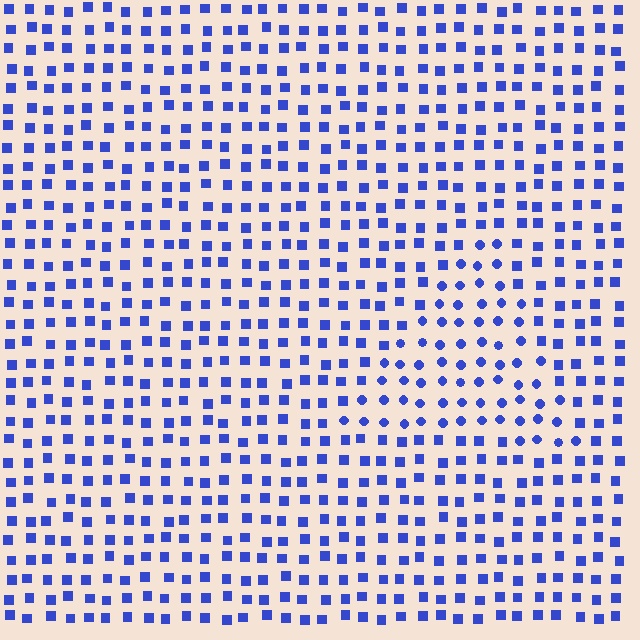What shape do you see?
I see a triangle.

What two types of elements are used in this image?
The image uses circles inside the triangle region and squares outside it.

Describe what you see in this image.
The image is filled with small blue elements arranged in a uniform grid. A triangle-shaped region contains circles, while the surrounding area contains squares. The boundary is defined purely by the change in element shape.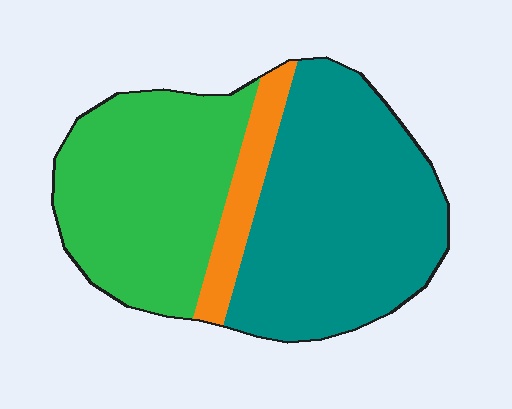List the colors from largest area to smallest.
From largest to smallest: teal, green, orange.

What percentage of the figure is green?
Green covers about 40% of the figure.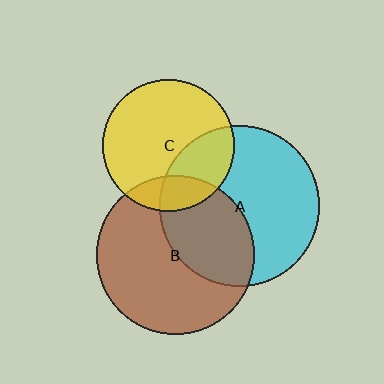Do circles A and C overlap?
Yes.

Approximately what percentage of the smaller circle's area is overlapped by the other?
Approximately 30%.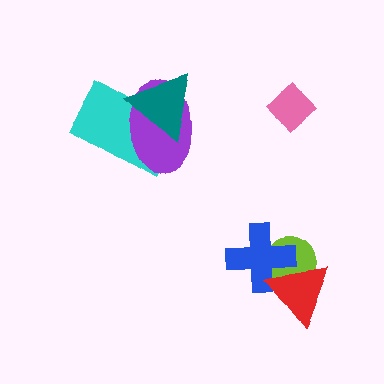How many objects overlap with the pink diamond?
0 objects overlap with the pink diamond.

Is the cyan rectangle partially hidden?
Yes, it is partially covered by another shape.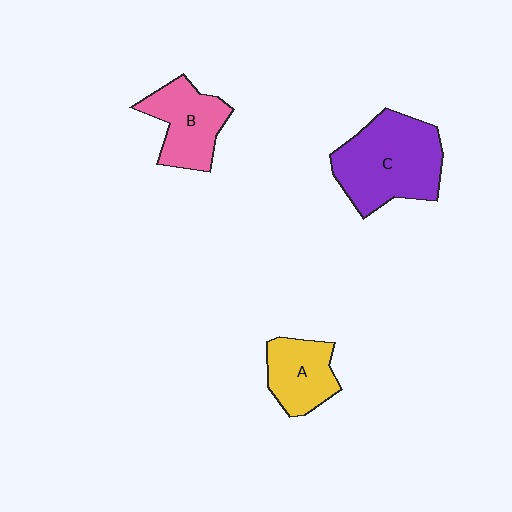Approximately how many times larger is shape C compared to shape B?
Approximately 1.6 times.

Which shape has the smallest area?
Shape A (yellow).